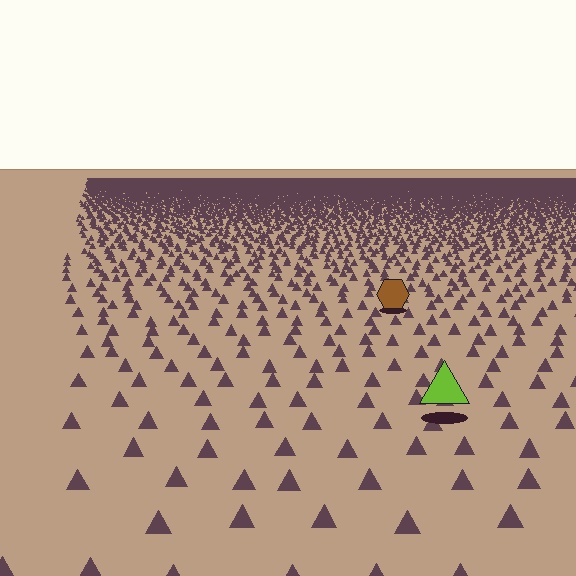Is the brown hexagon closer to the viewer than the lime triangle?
No. The lime triangle is closer — you can tell from the texture gradient: the ground texture is coarser near it.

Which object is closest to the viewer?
The lime triangle is closest. The texture marks near it are larger and more spread out.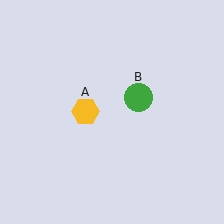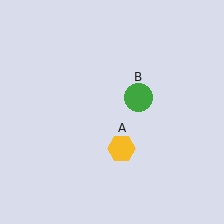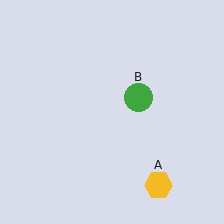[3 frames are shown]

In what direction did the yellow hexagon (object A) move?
The yellow hexagon (object A) moved down and to the right.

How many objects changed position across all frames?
1 object changed position: yellow hexagon (object A).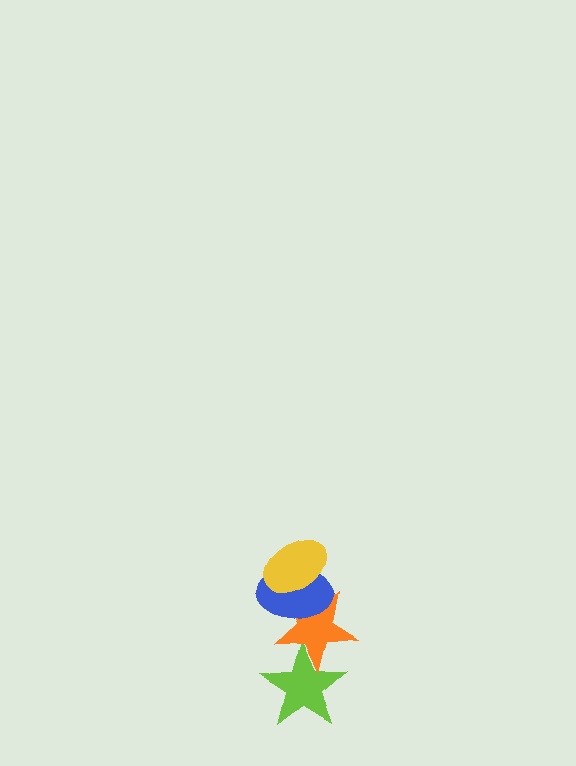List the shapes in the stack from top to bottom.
From top to bottom: the yellow ellipse, the blue ellipse, the orange star, the lime star.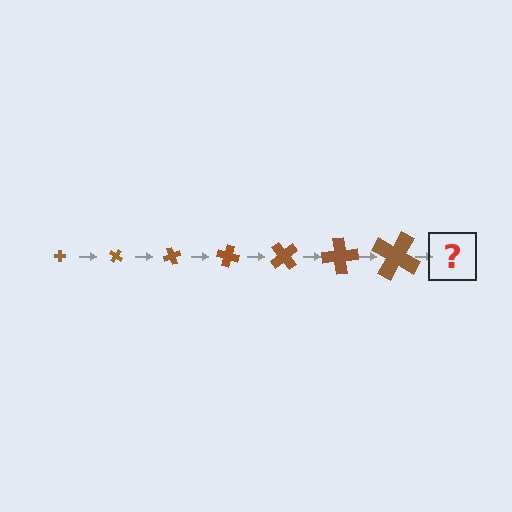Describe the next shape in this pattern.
It should be a cross, larger than the previous one and rotated 245 degrees from the start.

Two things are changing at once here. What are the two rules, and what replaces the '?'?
The two rules are that the cross grows larger each step and it rotates 35 degrees each step. The '?' should be a cross, larger than the previous one and rotated 245 degrees from the start.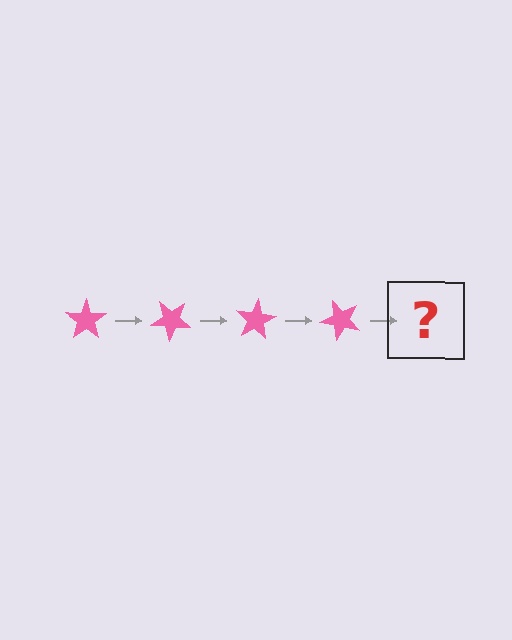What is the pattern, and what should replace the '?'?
The pattern is that the star rotates 40 degrees each step. The '?' should be a pink star rotated 160 degrees.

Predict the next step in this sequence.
The next step is a pink star rotated 160 degrees.